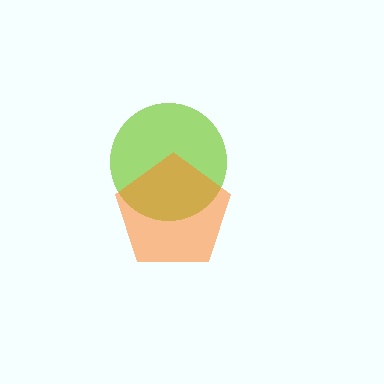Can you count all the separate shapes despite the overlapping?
Yes, there are 2 separate shapes.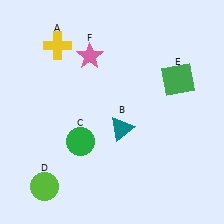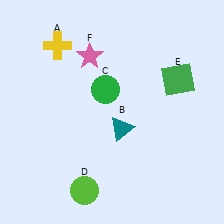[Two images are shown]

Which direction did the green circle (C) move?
The green circle (C) moved up.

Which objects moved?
The objects that moved are: the green circle (C), the lime circle (D).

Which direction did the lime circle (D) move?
The lime circle (D) moved right.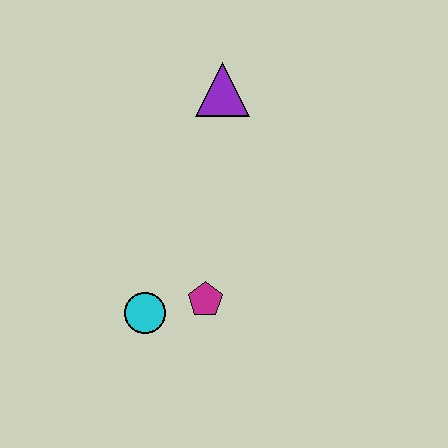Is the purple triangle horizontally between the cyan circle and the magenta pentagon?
No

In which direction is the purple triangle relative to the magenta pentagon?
The purple triangle is above the magenta pentagon.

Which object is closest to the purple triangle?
The magenta pentagon is closest to the purple triangle.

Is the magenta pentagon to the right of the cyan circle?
Yes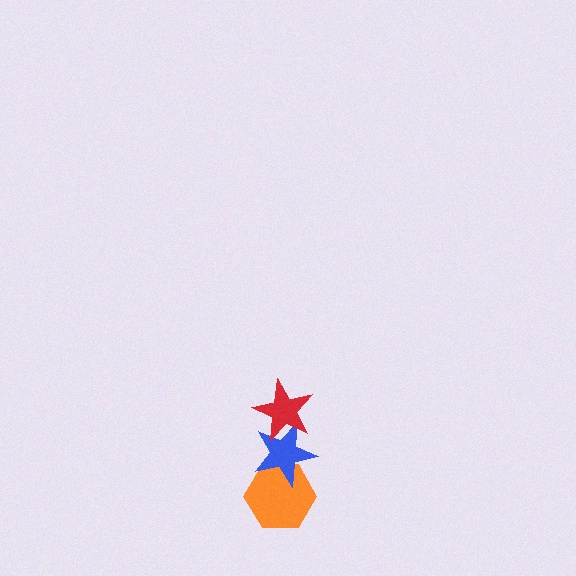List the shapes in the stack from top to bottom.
From top to bottom: the red star, the blue star, the orange hexagon.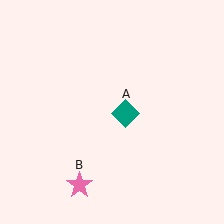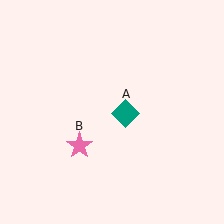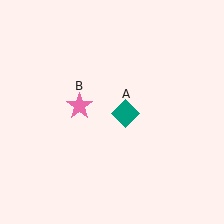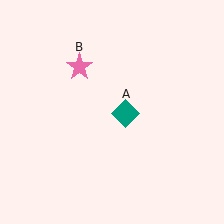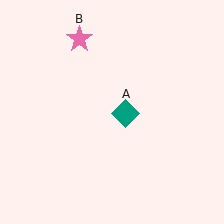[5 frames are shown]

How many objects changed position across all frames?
1 object changed position: pink star (object B).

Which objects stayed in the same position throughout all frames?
Teal diamond (object A) remained stationary.